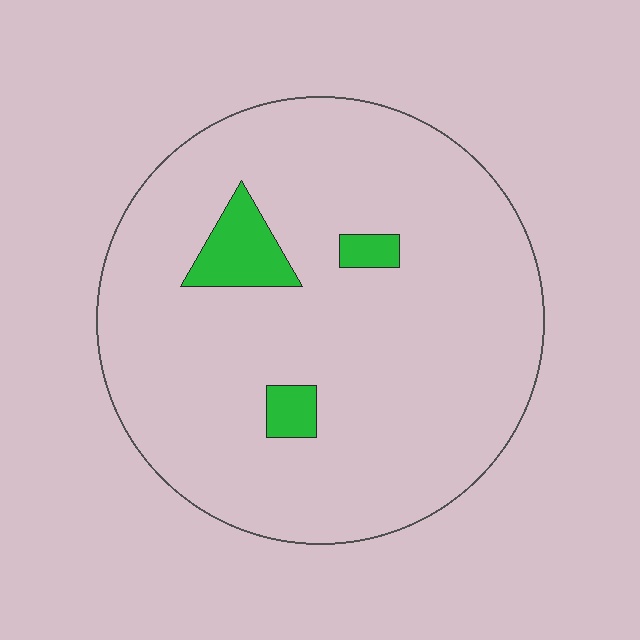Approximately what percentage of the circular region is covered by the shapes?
Approximately 5%.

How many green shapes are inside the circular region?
3.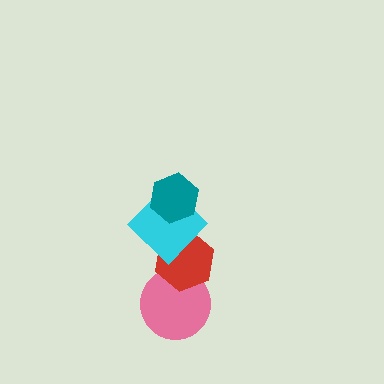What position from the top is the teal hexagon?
The teal hexagon is 1st from the top.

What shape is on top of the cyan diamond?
The teal hexagon is on top of the cyan diamond.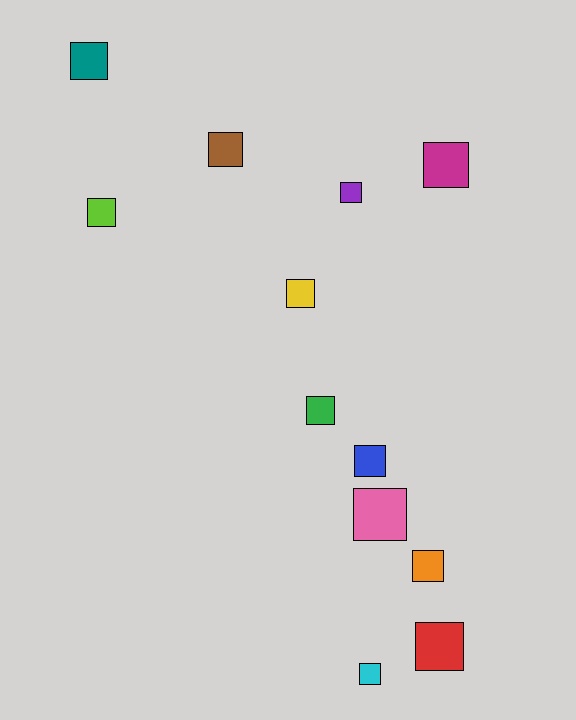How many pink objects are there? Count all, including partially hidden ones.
There is 1 pink object.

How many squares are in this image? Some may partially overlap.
There are 12 squares.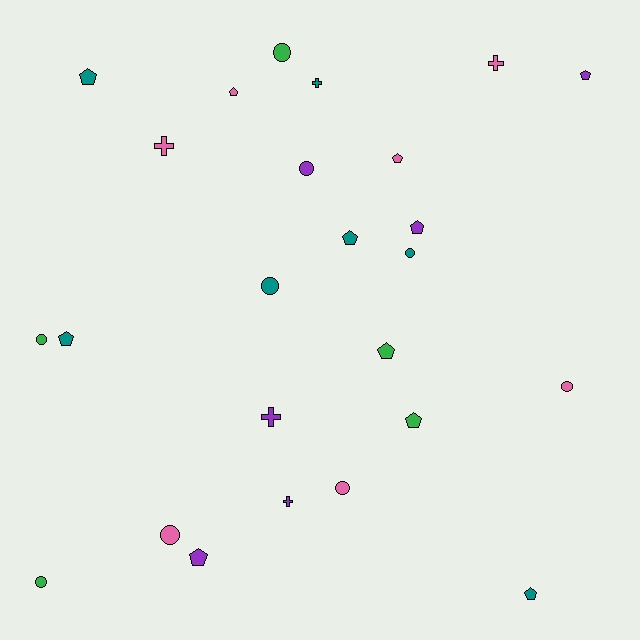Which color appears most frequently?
Teal, with 7 objects.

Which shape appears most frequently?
Pentagon, with 11 objects.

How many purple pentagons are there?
There are 3 purple pentagons.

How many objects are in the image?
There are 25 objects.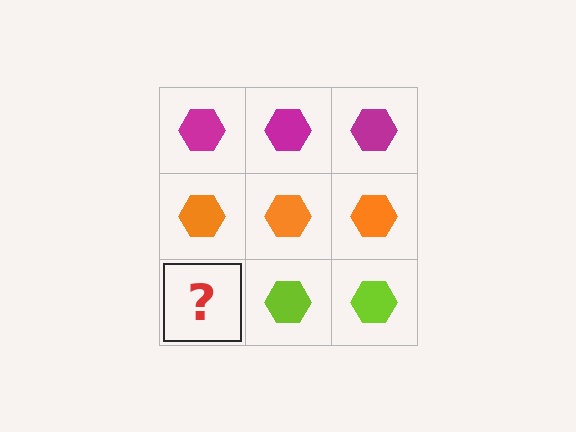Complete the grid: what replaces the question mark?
The question mark should be replaced with a lime hexagon.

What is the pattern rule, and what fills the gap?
The rule is that each row has a consistent color. The gap should be filled with a lime hexagon.